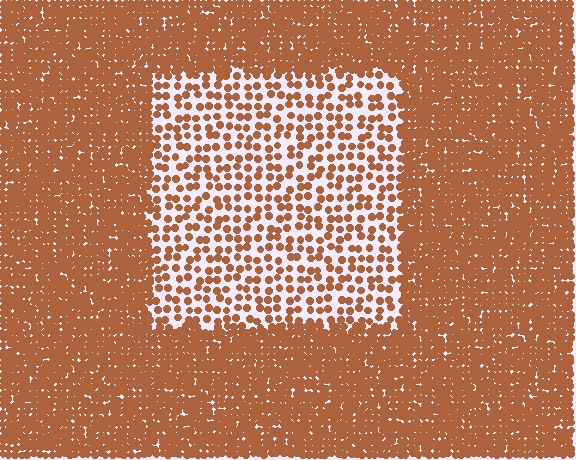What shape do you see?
I see a rectangle.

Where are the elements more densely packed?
The elements are more densely packed outside the rectangle boundary.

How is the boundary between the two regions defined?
The boundary is defined by a change in element density (approximately 2.8x ratio). All elements are the same color, size, and shape.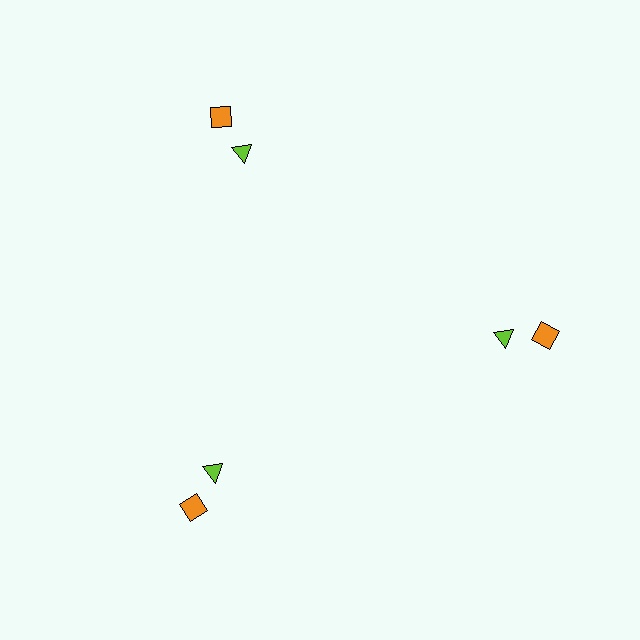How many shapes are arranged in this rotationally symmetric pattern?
There are 6 shapes, arranged in 3 groups of 2.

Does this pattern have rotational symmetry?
Yes, this pattern has 3-fold rotational symmetry. It looks the same after rotating 120 degrees around the center.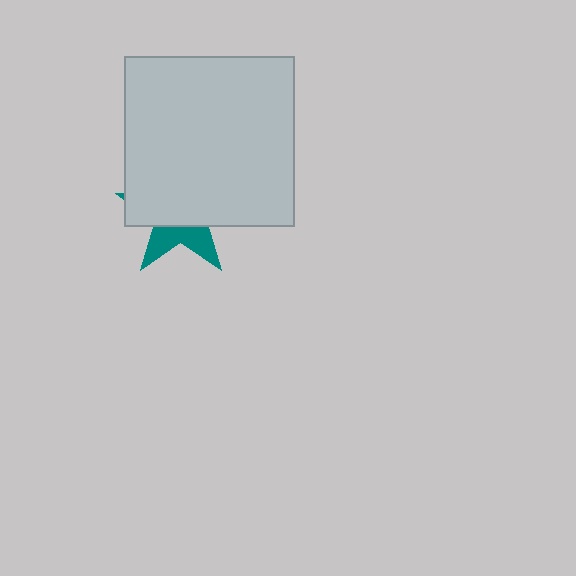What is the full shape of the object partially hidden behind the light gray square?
The partially hidden object is a teal star.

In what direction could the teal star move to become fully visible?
The teal star could move down. That would shift it out from behind the light gray square entirely.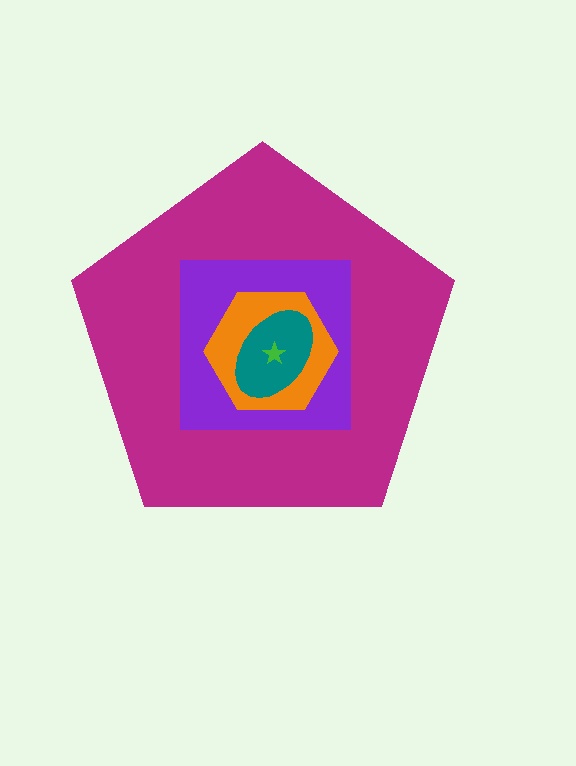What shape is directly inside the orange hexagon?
The teal ellipse.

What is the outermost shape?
The magenta pentagon.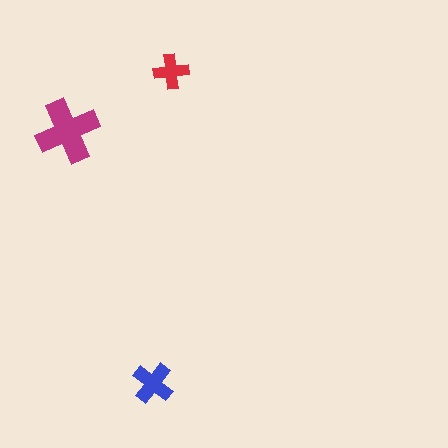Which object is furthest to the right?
The red cross is rightmost.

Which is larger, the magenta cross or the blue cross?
The magenta one.